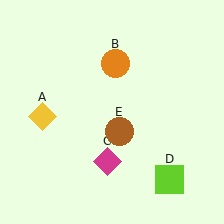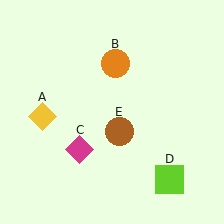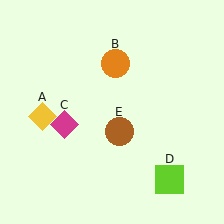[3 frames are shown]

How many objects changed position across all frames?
1 object changed position: magenta diamond (object C).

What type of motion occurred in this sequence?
The magenta diamond (object C) rotated clockwise around the center of the scene.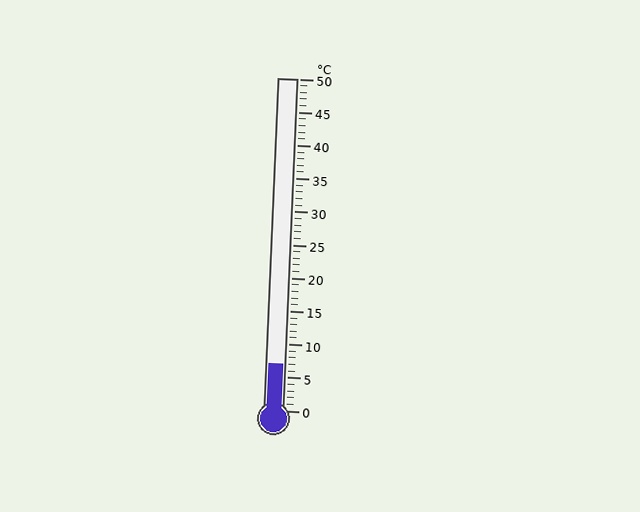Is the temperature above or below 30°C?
The temperature is below 30°C.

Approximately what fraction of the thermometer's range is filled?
The thermometer is filled to approximately 15% of its range.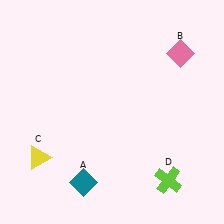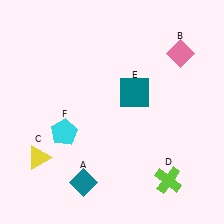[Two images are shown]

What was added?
A teal square (E), a cyan pentagon (F) were added in Image 2.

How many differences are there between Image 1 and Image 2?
There are 2 differences between the two images.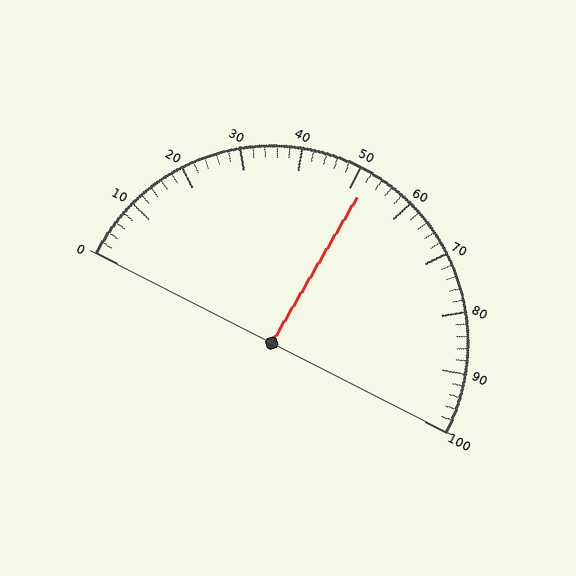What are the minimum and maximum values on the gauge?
The gauge ranges from 0 to 100.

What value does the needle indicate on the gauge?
The needle indicates approximately 52.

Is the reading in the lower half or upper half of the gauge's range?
The reading is in the upper half of the range (0 to 100).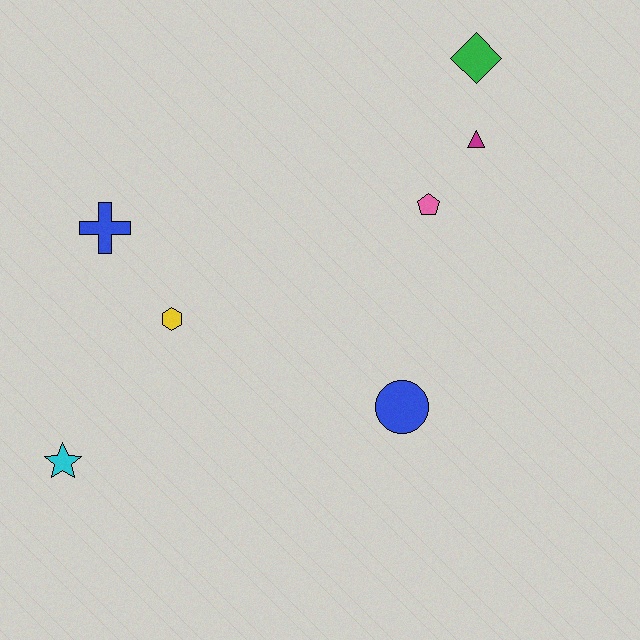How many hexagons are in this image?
There is 1 hexagon.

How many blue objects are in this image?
There are 2 blue objects.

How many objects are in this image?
There are 7 objects.